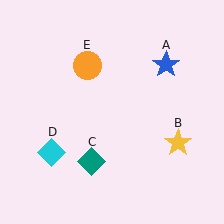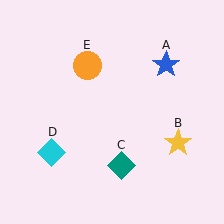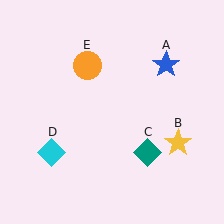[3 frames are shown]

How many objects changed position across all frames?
1 object changed position: teal diamond (object C).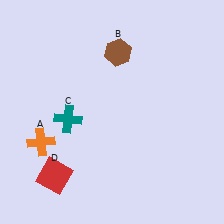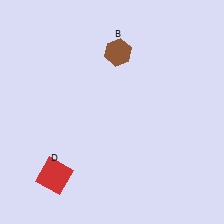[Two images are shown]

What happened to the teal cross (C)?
The teal cross (C) was removed in Image 2. It was in the bottom-left area of Image 1.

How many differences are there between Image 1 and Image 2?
There are 2 differences between the two images.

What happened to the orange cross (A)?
The orange cross (A) was removed in Image 2. It was in the bottom-left area of Image 1.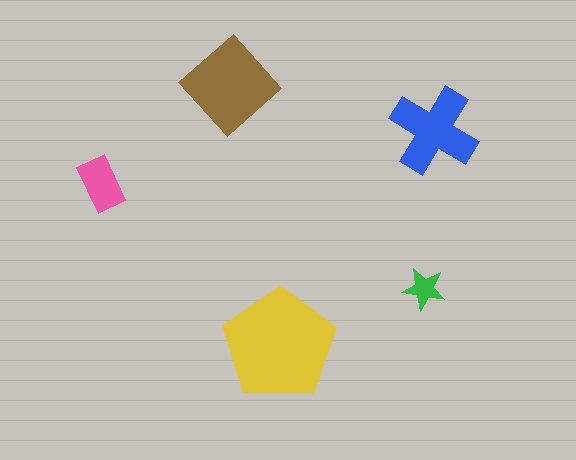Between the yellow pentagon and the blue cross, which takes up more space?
The yellow pentagon.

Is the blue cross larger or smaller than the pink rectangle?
Larger.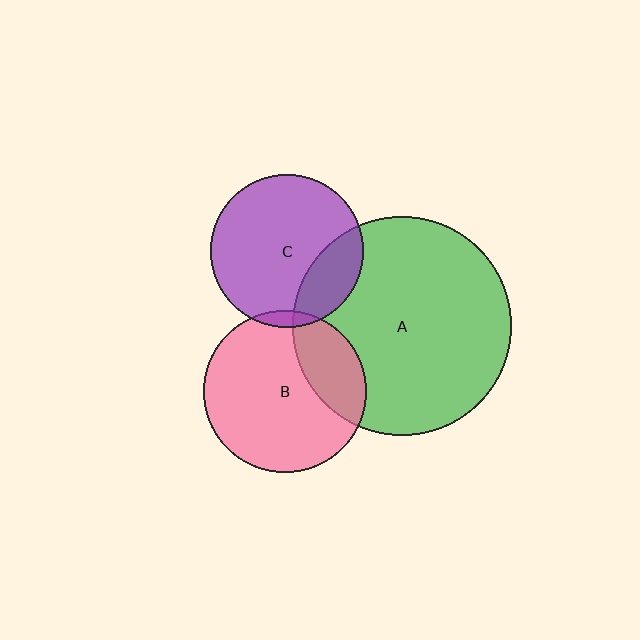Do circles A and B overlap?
Yes.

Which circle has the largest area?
Circle A (green).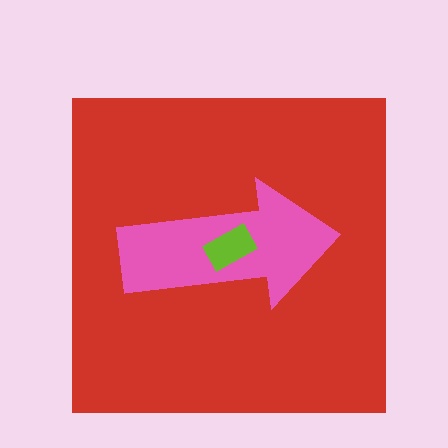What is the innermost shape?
The lime rectangle.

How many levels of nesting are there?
3.